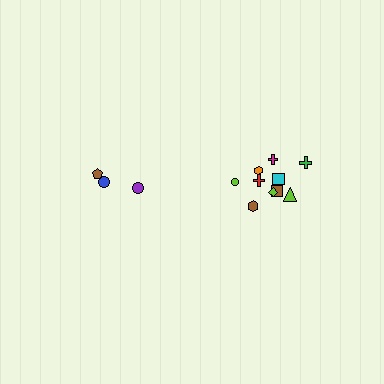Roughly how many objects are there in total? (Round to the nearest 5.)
Roughly 15 objects in total.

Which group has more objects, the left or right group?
The right group.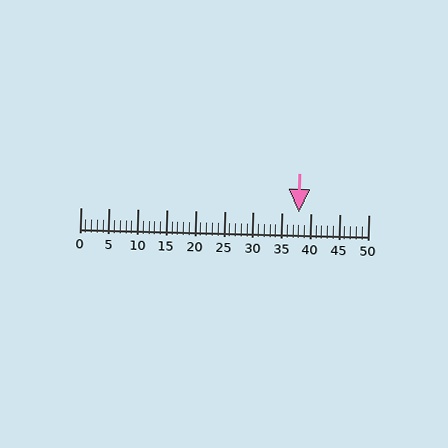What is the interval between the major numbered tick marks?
The major tick marks are spaced 5 units apart.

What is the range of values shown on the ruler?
The ruler shows values from 0 to 50.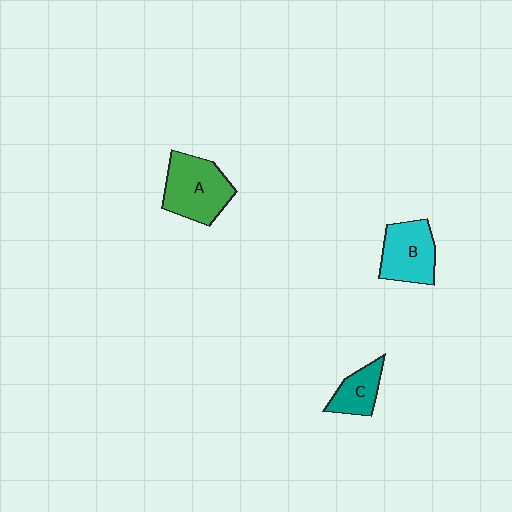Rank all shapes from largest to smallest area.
From largest to smallest: A (green), B (cyan), C (teal).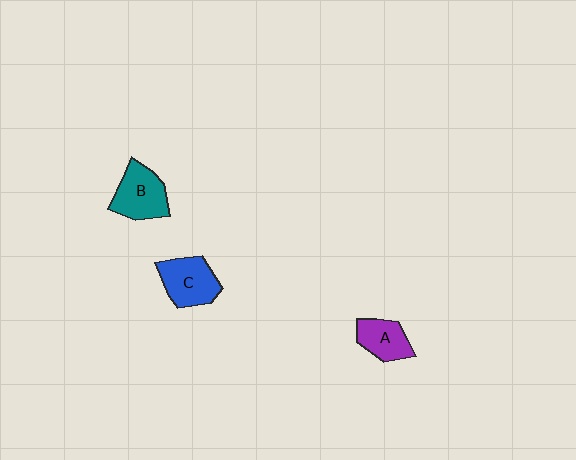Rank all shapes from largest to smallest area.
From largest to smallest: B (teal), C (blue), A (purple).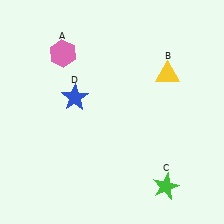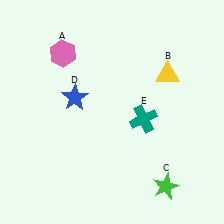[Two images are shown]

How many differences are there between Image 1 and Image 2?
There is 1 difference between the two images.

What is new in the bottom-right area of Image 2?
A teal cross (E) was added in the bottom-right area of Image 2.